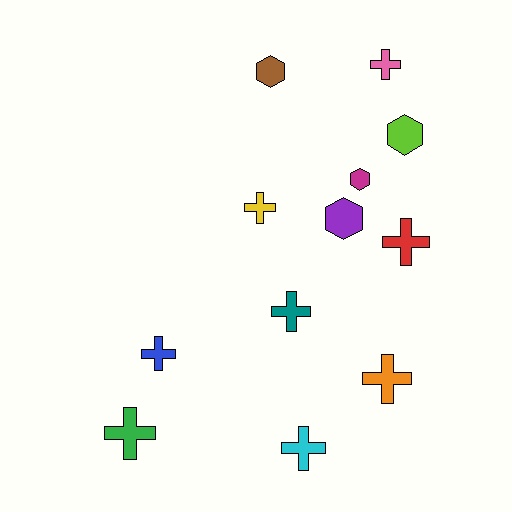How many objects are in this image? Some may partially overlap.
There are 12 objects.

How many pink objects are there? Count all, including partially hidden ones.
There is 1 pink object.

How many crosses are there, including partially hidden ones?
There are 8 crosses.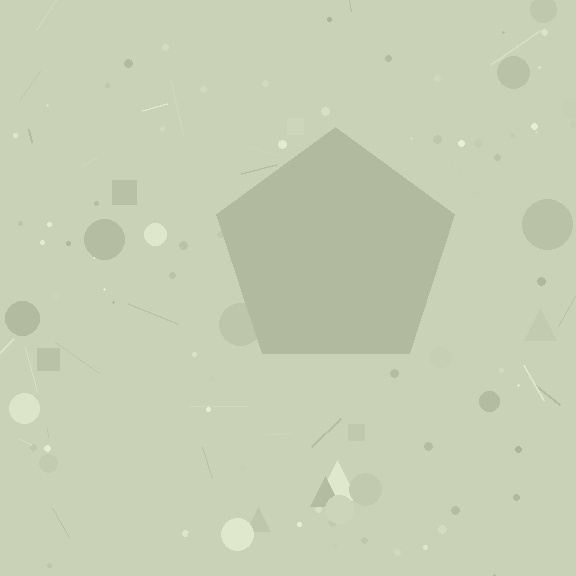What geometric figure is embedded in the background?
A pentagon is embedded in the background.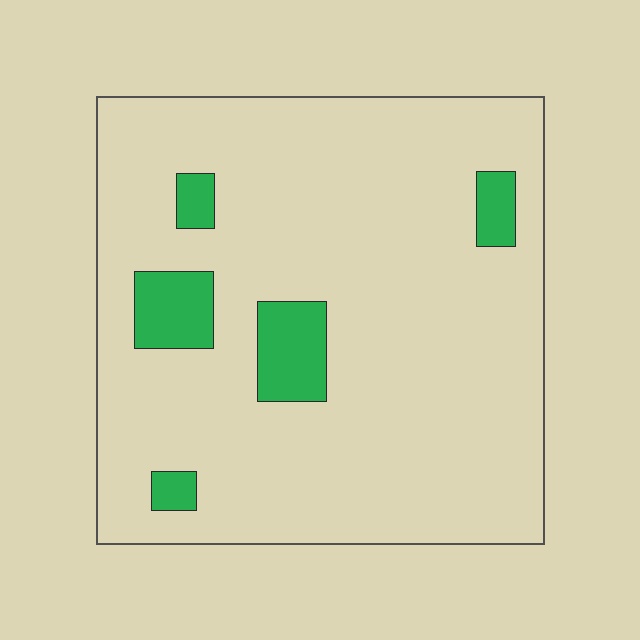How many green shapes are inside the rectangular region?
5.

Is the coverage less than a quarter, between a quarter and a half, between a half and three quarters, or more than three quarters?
Less than a quarter.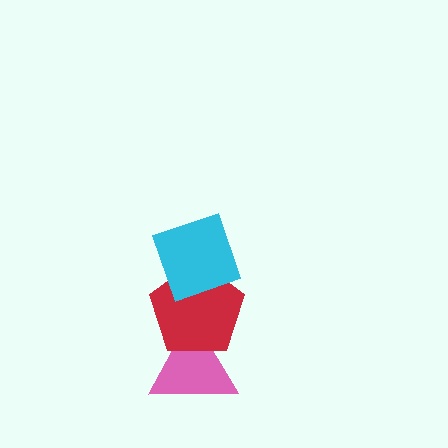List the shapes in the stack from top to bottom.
From top to bottom: the cyan diamond, the red pentagon, the pink triangle.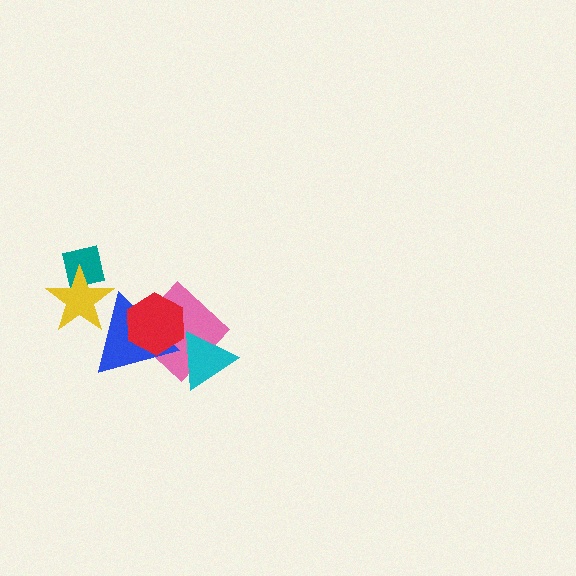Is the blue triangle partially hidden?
Yes, it is partially covered by another shape.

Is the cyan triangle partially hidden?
No, no other shape covers it.